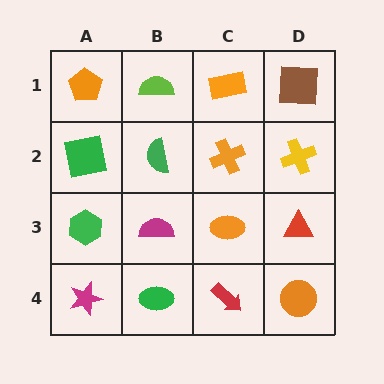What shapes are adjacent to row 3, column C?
An orange cross (row 2, column C), a red arrow (row 4, column C), a magenta semicircle (row 3, column B), a red triangle (row 3, column D).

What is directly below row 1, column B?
A green semicircle.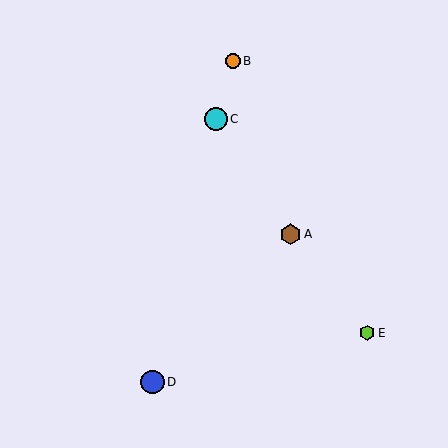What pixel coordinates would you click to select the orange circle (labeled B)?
Click at (233, 61) to select the orange circle B.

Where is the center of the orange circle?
The center of the orange circle is at (233, 61).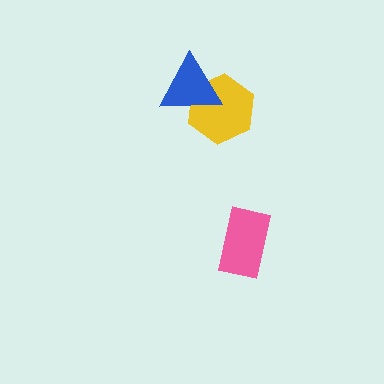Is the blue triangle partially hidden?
No, no other shape covers it.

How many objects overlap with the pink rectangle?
0 objects overlap with the pink rectangle.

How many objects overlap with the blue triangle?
1 object overlaps with the blue triangle.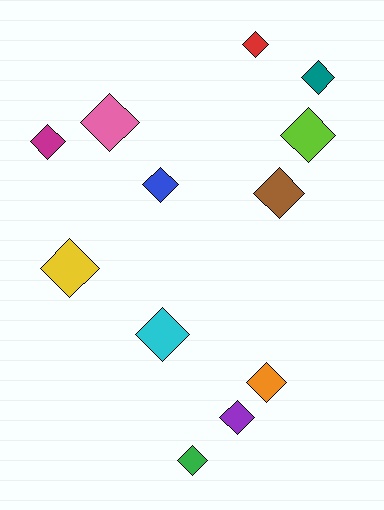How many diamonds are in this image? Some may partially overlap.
There are 12 diamonds.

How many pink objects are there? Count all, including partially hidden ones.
There is 1 pink object.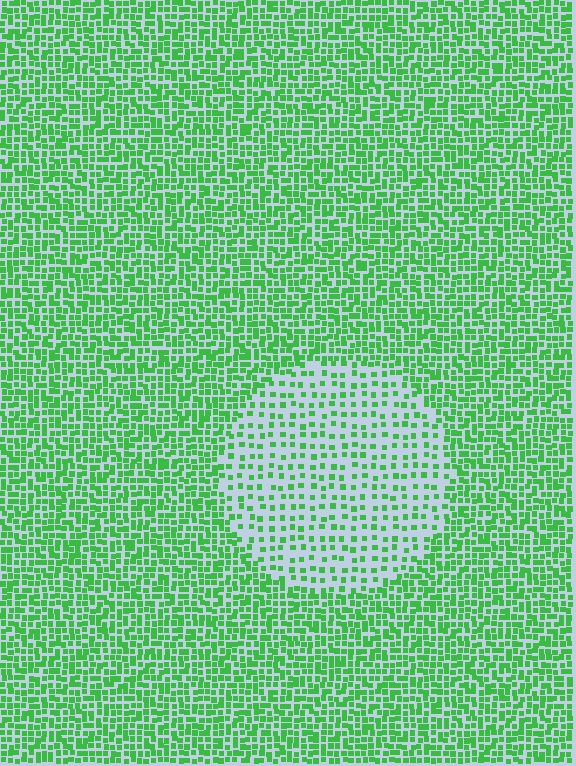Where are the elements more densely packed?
The elements are more densely packed outside the circle boundary.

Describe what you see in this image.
The image contains small green elements arranged at two different densities. A circle-shaped region is visible where the elements are less densely packed than the surrounding area.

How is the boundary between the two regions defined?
The boundary is defined by a change in element density (approximately 2.3x ratio). All elements are the same color, size, and shape.